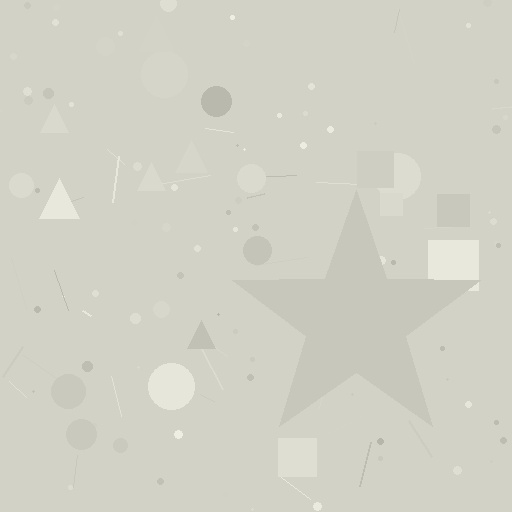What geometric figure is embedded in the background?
A star is embedded in the background.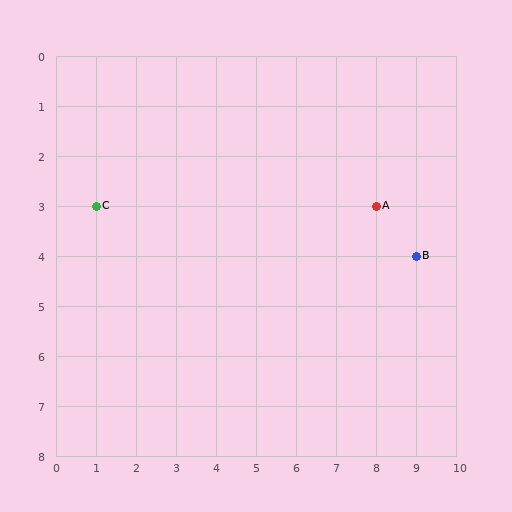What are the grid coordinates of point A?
Point A is at grid coordinates (8, 3).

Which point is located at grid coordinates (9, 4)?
Point B is at (9, 4).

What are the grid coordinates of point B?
Point B is at grid coordinates (9, 4).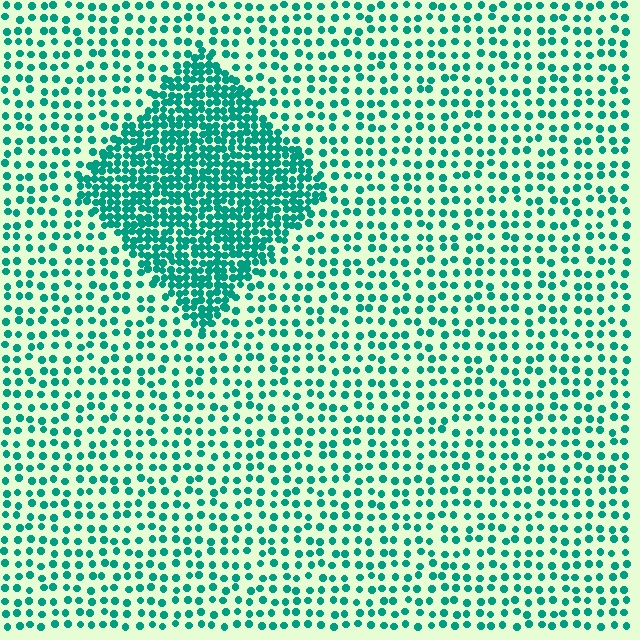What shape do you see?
I see a diamond.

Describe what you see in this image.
The image contains small teal elements arranged at two different densities. A diamond-shaped region is visible where the elements are more densely packed than the surrounding area.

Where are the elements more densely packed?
The elements are more densely packed inside the diamond boundary.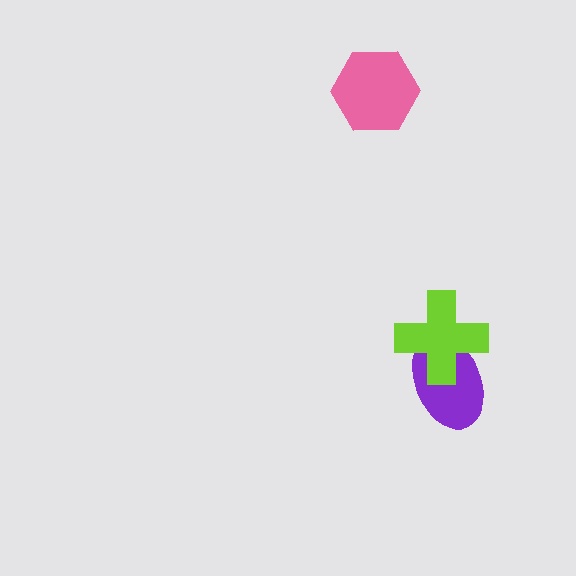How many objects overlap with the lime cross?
1 object overlaps with the lime cross.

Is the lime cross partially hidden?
No, no other shape covers it.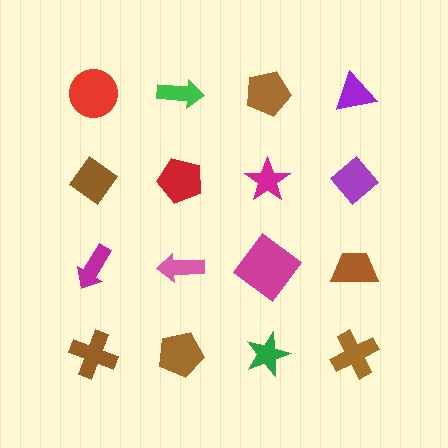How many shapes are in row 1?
4 shapes.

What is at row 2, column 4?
A purple diamond.